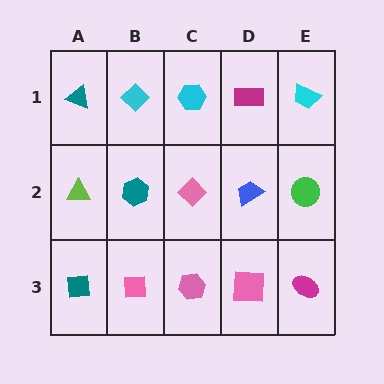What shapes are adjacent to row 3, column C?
A pink diamond (row 2, column C), a pink square (row 3, column B), a pink square (row 3, column D).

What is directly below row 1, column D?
A blue trapezoid.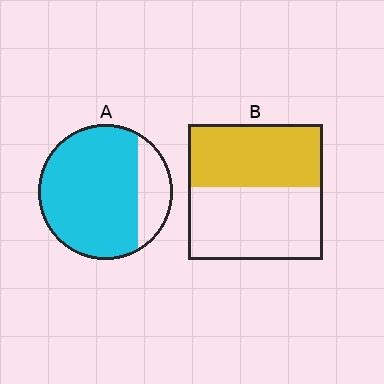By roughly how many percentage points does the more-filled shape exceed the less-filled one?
By roughly 35 percentage points (A over B).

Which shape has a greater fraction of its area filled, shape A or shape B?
Shape A.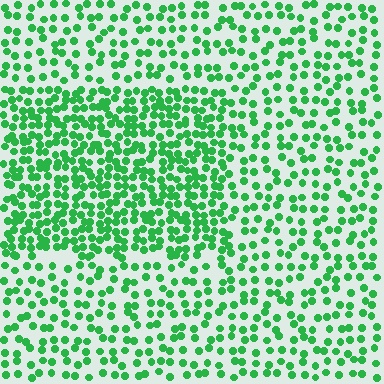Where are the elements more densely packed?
The elements are more densely packed inside the rectangle boundary.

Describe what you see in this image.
The image contains small green elements arranged at two different densities. A rectangle-shaped region is visible where the elements are more densely packed than the surrounding area.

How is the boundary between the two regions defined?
The boundary is defined by a change in element density (approximately 1.9x ratio). All elements are the same color, size, and shape.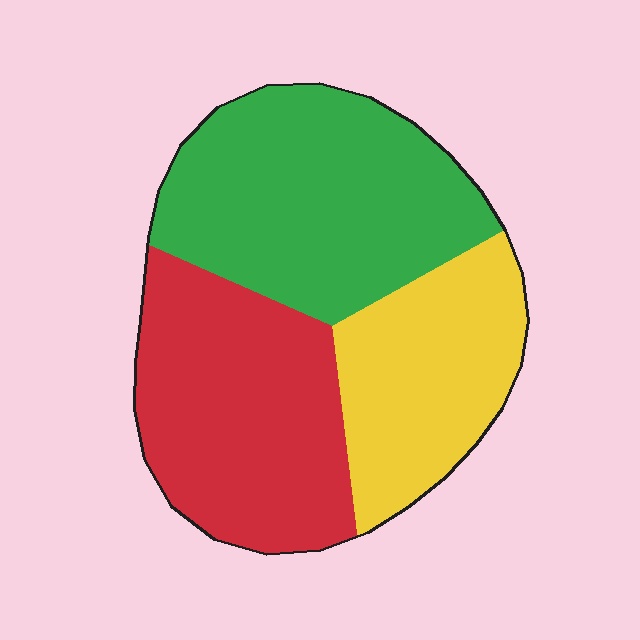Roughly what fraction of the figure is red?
Red takes up about one third (1/3) of the figure.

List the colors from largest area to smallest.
From largest to smallest: green, red, yellow.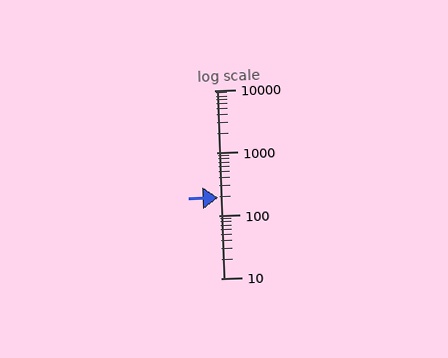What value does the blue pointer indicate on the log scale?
The pointer indicates approximately 190.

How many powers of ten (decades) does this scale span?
The scale spans 3 decades, from 10 to 10000.